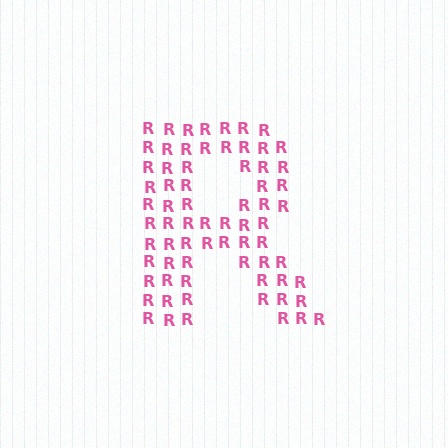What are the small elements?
The small elements are letter R's.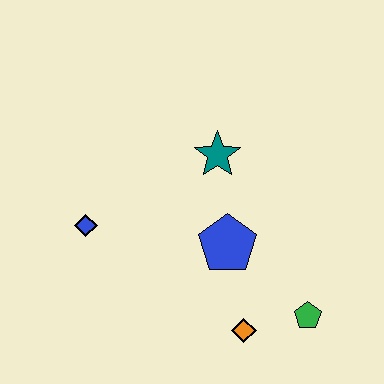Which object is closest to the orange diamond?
The green pentagon is closest to the orange diamond.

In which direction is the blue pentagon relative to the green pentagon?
The blue pentagon is to the left of the green pentagon.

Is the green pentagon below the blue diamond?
Yes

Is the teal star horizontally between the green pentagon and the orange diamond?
No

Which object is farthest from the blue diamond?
The green pentagon is farthest from the blue diamond.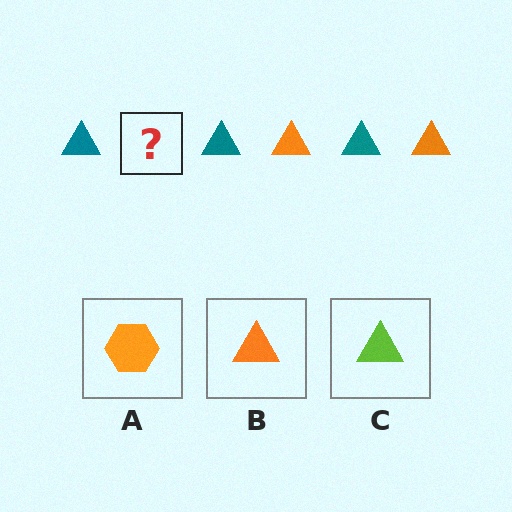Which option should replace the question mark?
Option B.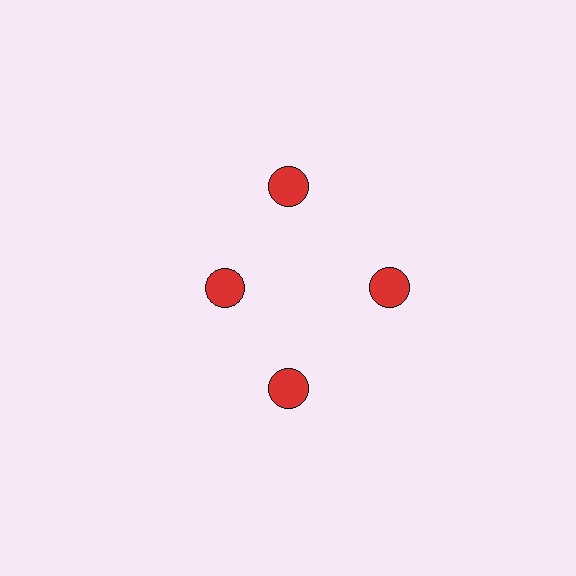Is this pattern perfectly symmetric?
No. The 4 red circles are arranged in a ring, but one element near the 9 o'clock position is pulled inward toward the center, breaking the 4-fold rotational symmetry.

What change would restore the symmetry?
The symmetry would be restored by moving it outward, back onto the ring so that all 4 circles sit at equal angles and equal distance from the center.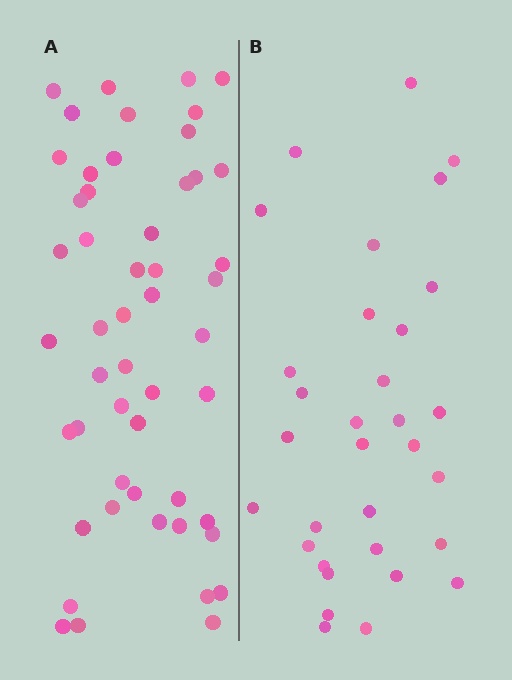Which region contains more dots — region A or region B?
Region A (the left region) has more dots.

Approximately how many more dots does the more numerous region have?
Region A has approximately 20 more dots than region B.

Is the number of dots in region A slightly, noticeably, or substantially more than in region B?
Region A has substantially more. The ratio is roughly 1.6 to 1.